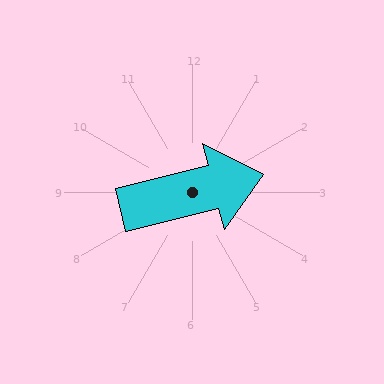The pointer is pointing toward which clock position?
Roughly 3 o'clock.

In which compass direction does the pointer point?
East.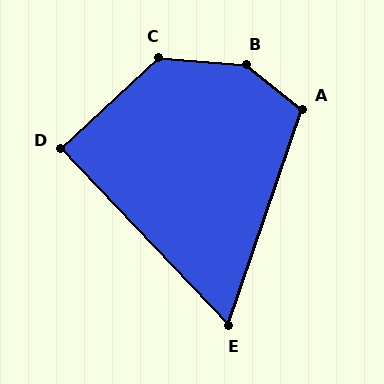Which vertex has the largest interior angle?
B, at approximately 146 degrees.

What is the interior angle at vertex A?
Approximately 109 degrees (obtuse).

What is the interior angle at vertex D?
Approximately 89 degrees (approximately right).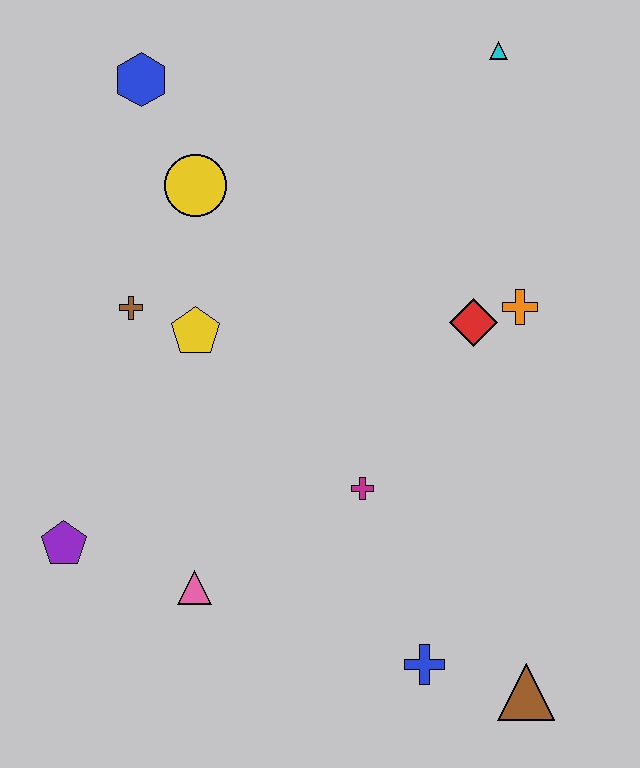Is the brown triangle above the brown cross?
No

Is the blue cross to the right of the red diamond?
No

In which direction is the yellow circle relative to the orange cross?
The yellow circle is to the left of the orange cross.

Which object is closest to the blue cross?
The brown triangle is closest to the blue cross.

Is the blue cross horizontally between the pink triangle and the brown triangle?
Yes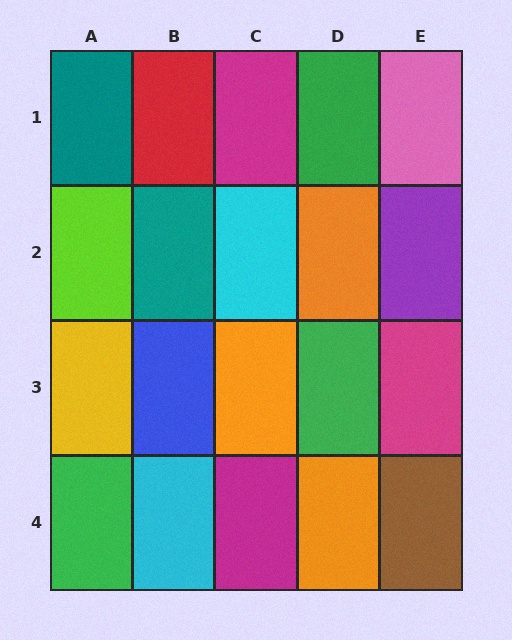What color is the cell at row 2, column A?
Lime.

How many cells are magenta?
3 cells are magenta.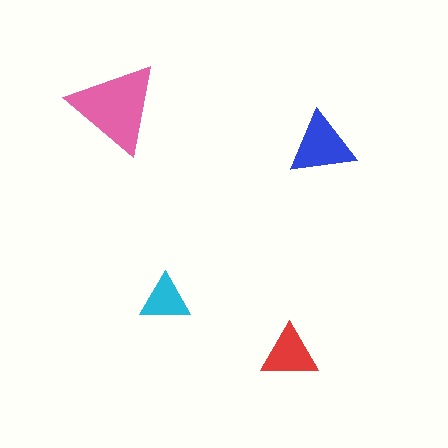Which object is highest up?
The pink triangle is topmost.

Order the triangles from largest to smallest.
the pink one, the blue one, the red one, the cyan one.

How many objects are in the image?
There are 4 objects in the image.